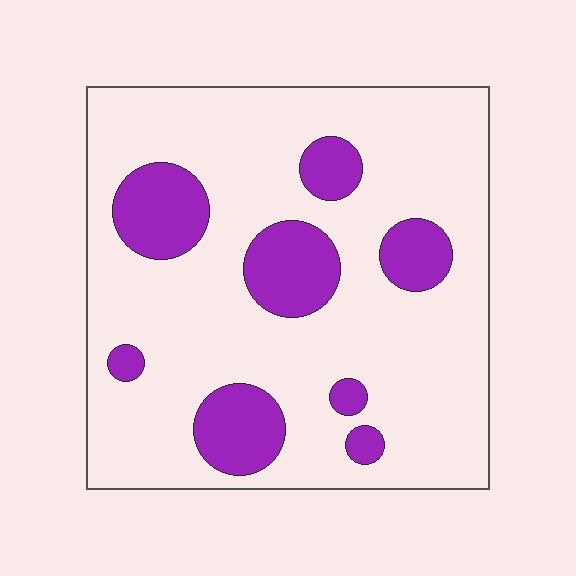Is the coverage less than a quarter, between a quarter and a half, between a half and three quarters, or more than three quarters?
Less than a quarter.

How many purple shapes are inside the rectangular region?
8.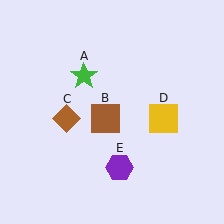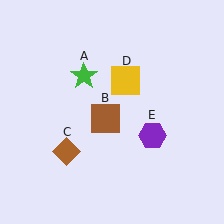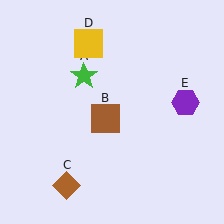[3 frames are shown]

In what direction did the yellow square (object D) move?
The yellow square (object D) moved up and to the left.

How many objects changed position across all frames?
3 objects changed position: brown diamond (object C), yellow square (object D), purple hexagon (object E).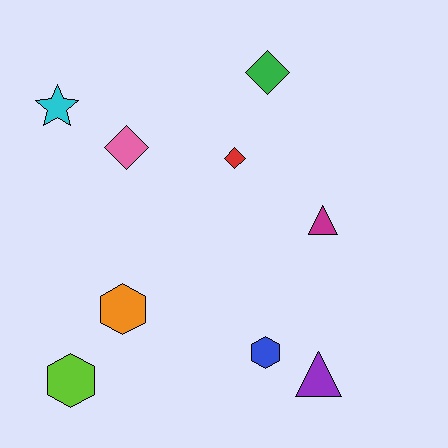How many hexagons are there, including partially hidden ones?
There are 3 hexagons.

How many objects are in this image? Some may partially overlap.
There are 9 objects.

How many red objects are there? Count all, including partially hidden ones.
There is 1 red object.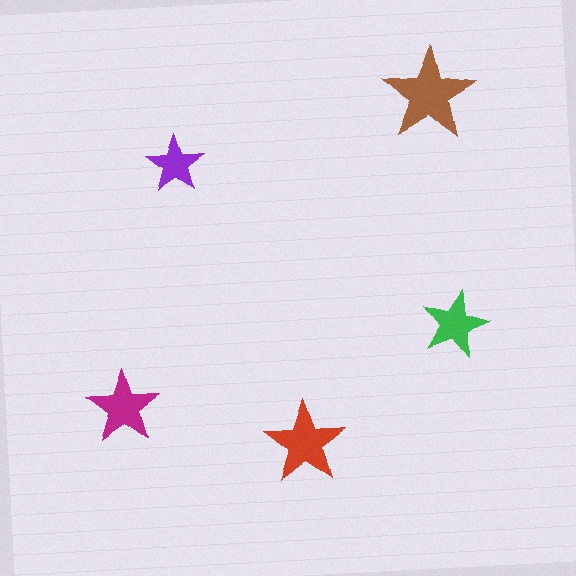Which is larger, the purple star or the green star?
The green one.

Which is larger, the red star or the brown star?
The brown one.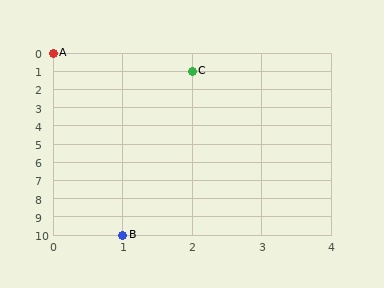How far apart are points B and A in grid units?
Points B and A are 1 column and 10 rows apart (about 10.0 grid units diagonally).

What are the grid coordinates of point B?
Point B is at grid coordinates (1, 10).